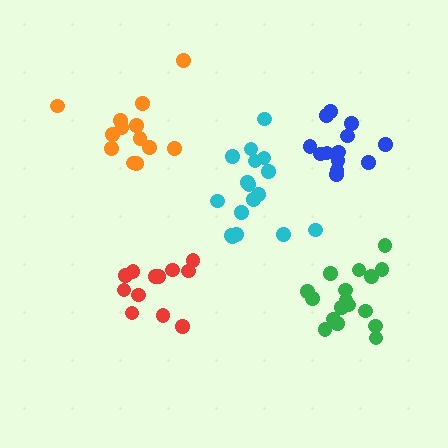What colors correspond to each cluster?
The clusters are colored: green, orange, red, cyan, blue.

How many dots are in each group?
Group 1: 17 dots, Group 2: 13 dots, Group 3: 12 dots, Group 4: 17 dots, Group 5: 13 dots (72 total).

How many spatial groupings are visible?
There are 5 spatial groupings.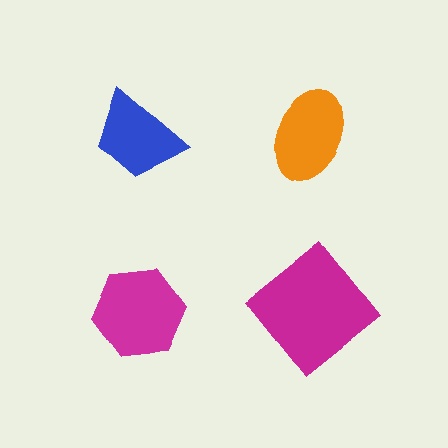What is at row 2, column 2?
A magenta diamond.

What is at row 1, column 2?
An orange ellipse.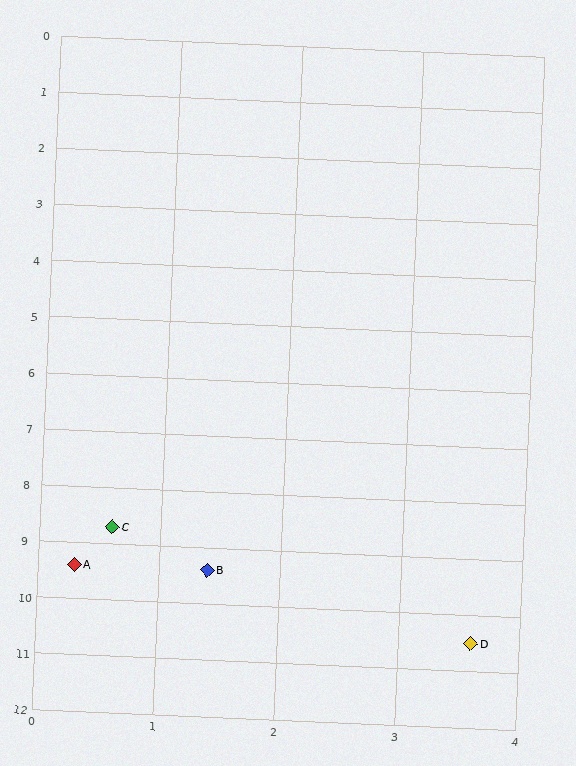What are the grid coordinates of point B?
Point B is at approximately (1.4, 9.4).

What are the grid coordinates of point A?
Point A is at approximately (0.3, 9.4).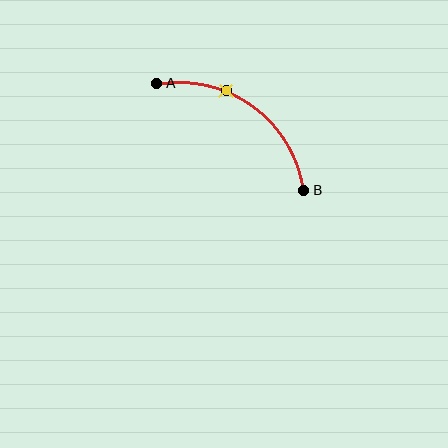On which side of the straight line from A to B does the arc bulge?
The arc bulges above and to the right of the straight line connecting A and B.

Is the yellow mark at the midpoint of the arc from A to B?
No. The yellow mark lies on the arc but is closer to endpoint A. The arc midpoint would be at the point on the curve equidistant along the arc from both A and B.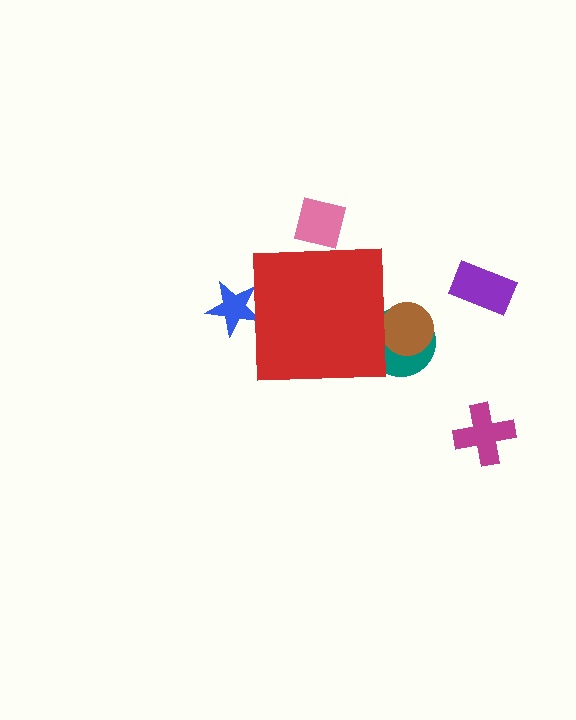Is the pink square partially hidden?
Yes, the pink square is partially hidden behind the red square.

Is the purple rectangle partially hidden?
No, the purple rectangle is fully visible.